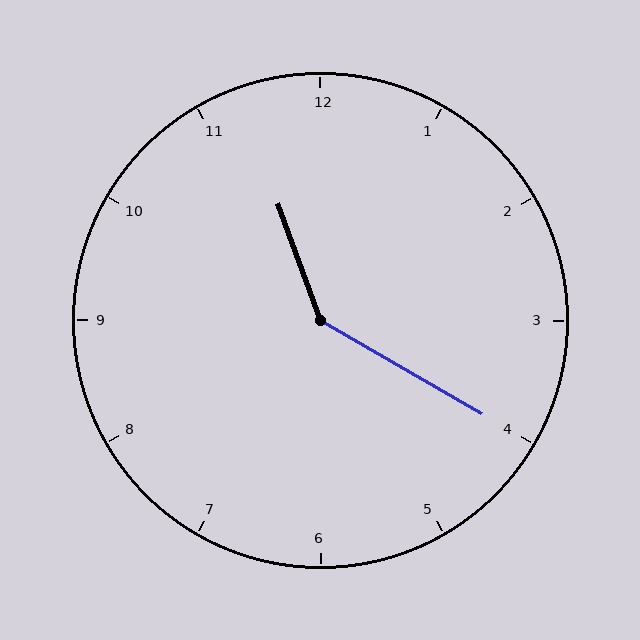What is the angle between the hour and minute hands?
Approximately 140 degrees.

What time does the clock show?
11:20.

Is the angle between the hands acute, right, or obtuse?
It is obtuse.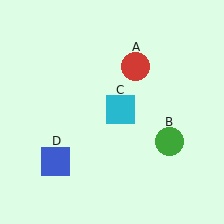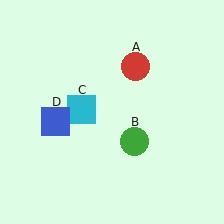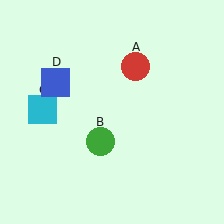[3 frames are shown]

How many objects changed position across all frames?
3 objects changed position: green circle (object B), cyan square (object C), blue square (object D).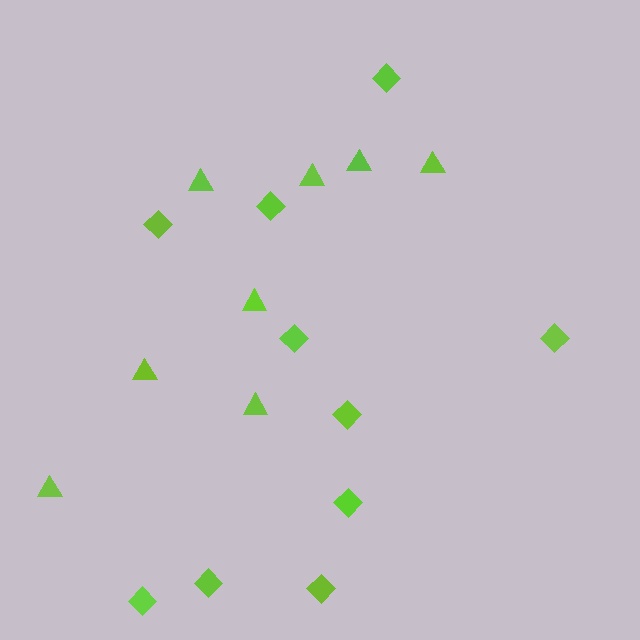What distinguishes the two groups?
There are 2 groups: one group of triangles (8) and one group of diamonds (10).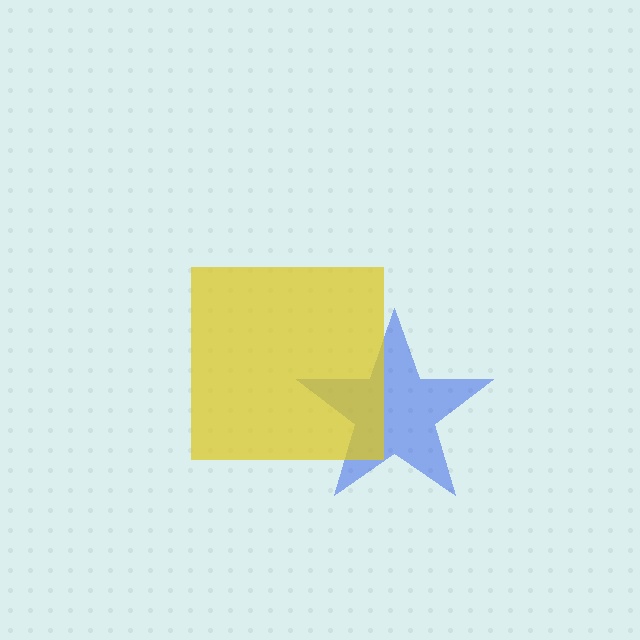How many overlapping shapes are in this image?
There are 2 overlapping shapes in the image.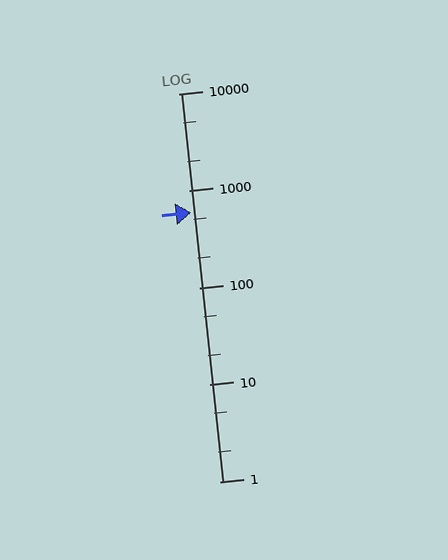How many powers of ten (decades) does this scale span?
The scale spans 4 decades, from 1 to 10000.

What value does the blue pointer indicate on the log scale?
The pointer indicates approximately 600.